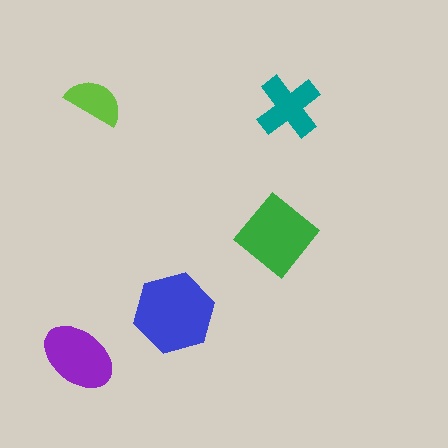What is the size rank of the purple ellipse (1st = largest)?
3rd.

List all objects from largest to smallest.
The blue hexagon, the green diamond, the purple ellipse, the teal cross, the lime semicircle.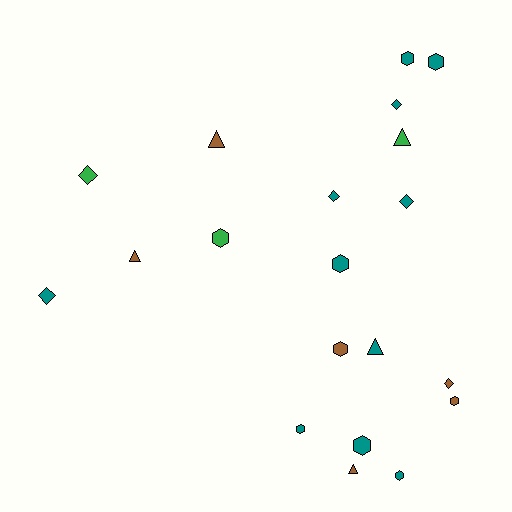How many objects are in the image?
There are 20 objects.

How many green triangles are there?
There is 1 green triangle.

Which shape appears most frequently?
Hexagon, with 9 objects.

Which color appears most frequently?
Teal, with 11 objects.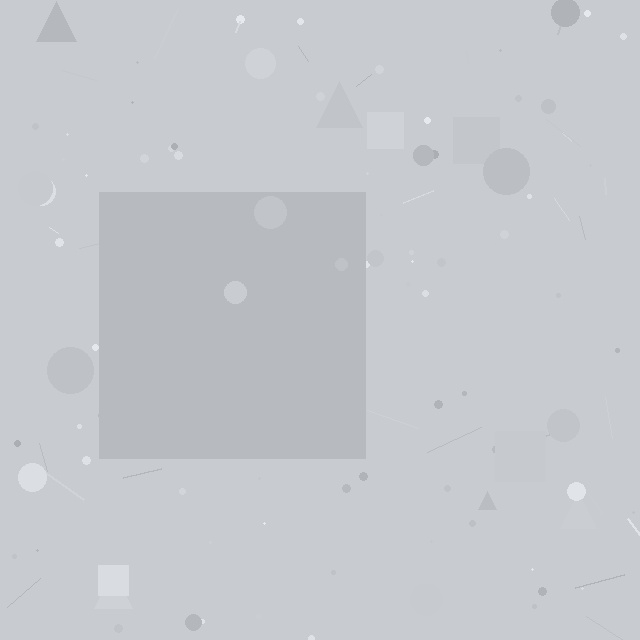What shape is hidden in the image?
A square is hidden in the image.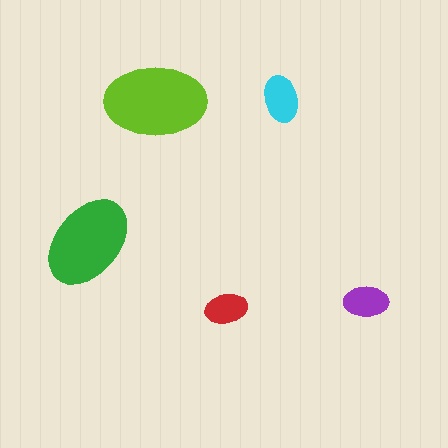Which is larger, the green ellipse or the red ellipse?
The green one.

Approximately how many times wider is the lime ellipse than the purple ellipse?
About 2.5 times wider.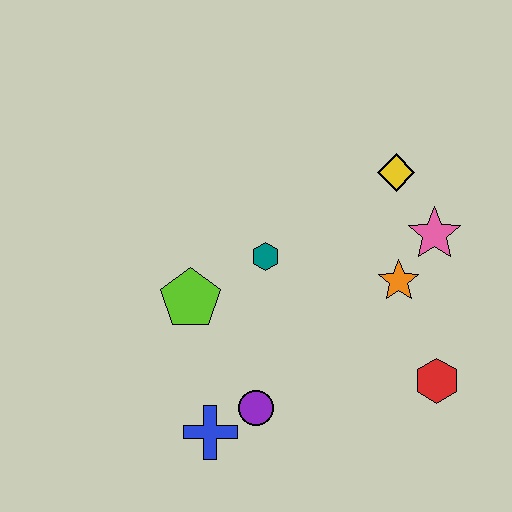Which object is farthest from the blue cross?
The yellow diamond is farthest from the blue cross.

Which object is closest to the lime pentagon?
The teal hexagon is closest to the lime pentagon.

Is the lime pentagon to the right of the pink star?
No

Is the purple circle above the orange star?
No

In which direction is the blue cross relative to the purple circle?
The blue cross is to the left of the purple circle.